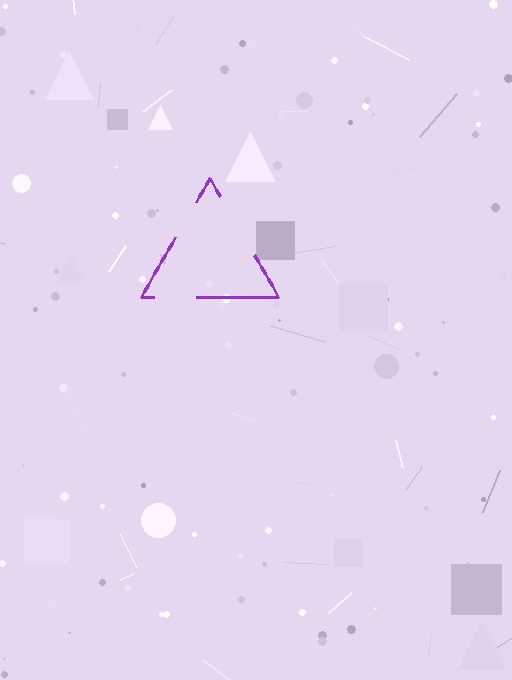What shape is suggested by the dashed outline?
The dashed outline suggests a triangle.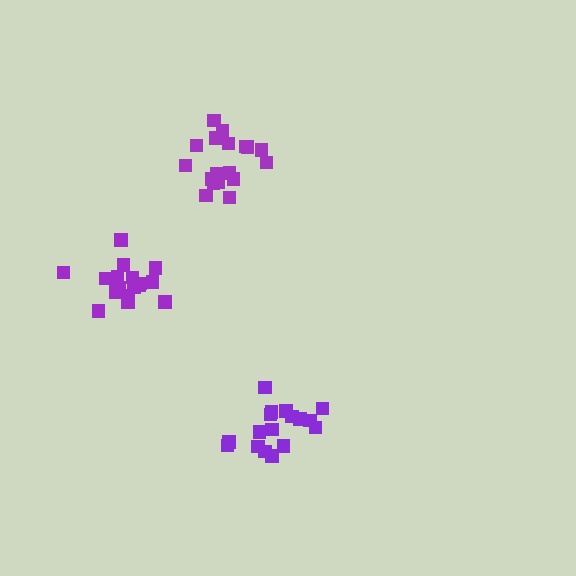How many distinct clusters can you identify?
There are 3 distinct clusters.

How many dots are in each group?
Group 1: 17 dots, Group 2: 18 dots, Group 3: 17 dots (52 total).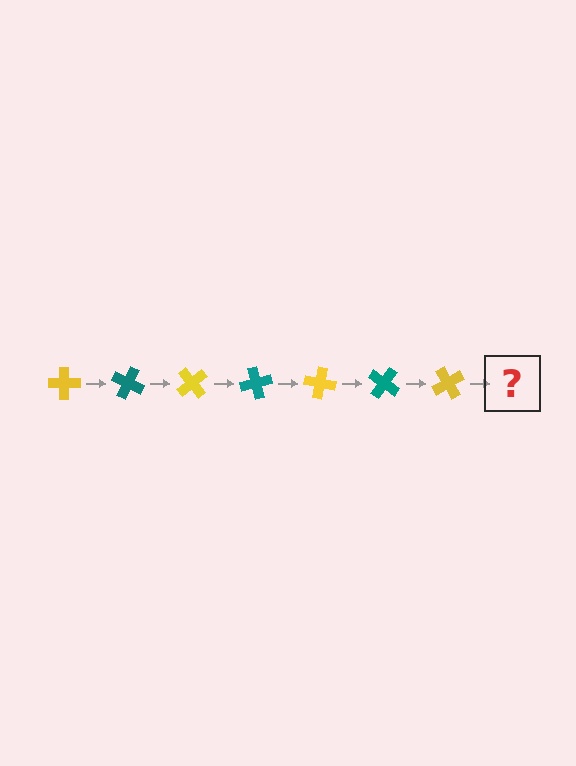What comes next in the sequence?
The next element should be a teal cross, rotated 175 degrees from the start.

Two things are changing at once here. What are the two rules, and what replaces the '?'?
The two rules are that it rotates 25 degrees each step and the color cycles through yellow and teal. The '?' should be a teal cross, rotated 175 degrees from the start.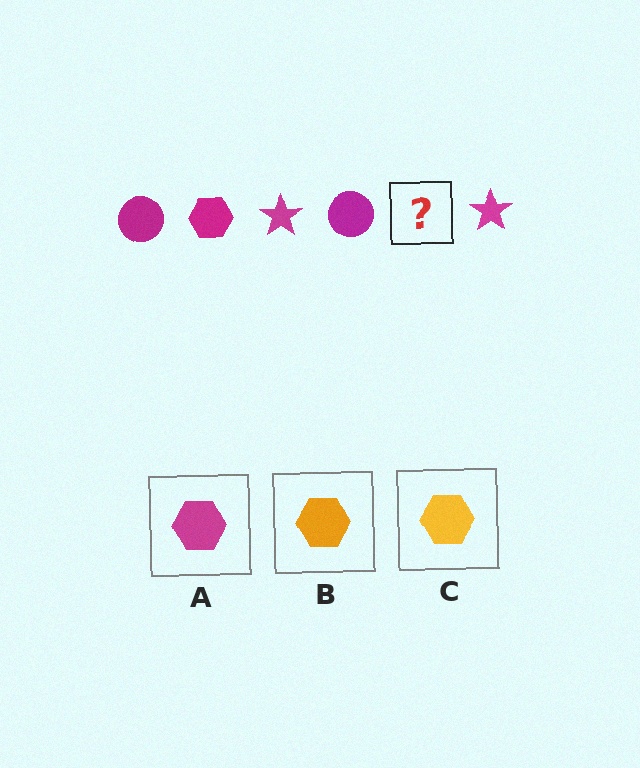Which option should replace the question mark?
Option A.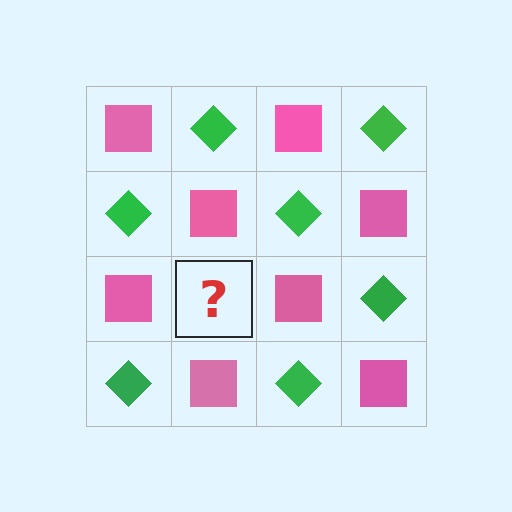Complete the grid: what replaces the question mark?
The question mark should be replaced with a green diamond.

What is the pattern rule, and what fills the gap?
The rule is that it alternates pink square and green diamond in a checkerboard pattern. The gap should be filled with a green diamond.